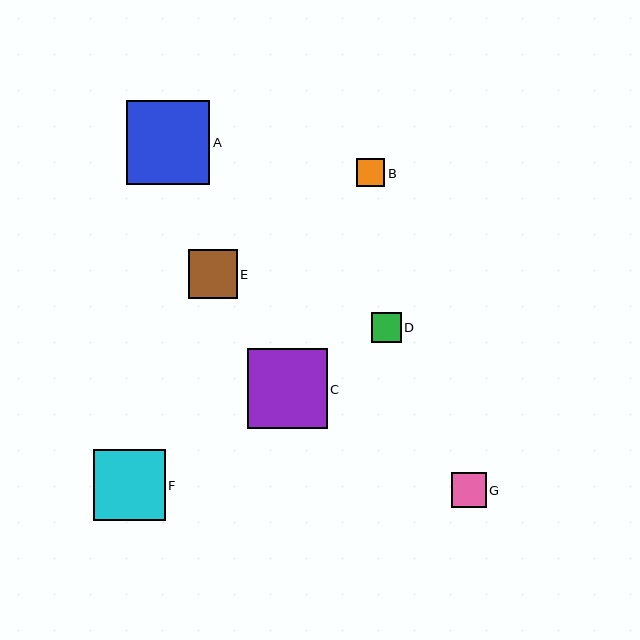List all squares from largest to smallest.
From largest to smallest: A, C, F, E, G, D, B.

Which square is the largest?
Square A is the largest with a size of approximately 83 pixels.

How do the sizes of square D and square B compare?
Square D and square B are approximately the same size.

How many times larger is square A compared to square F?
Square A is approximately 1.2 times the size of square F.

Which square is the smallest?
Square B is the smallest with a size of approximately 28 pixels.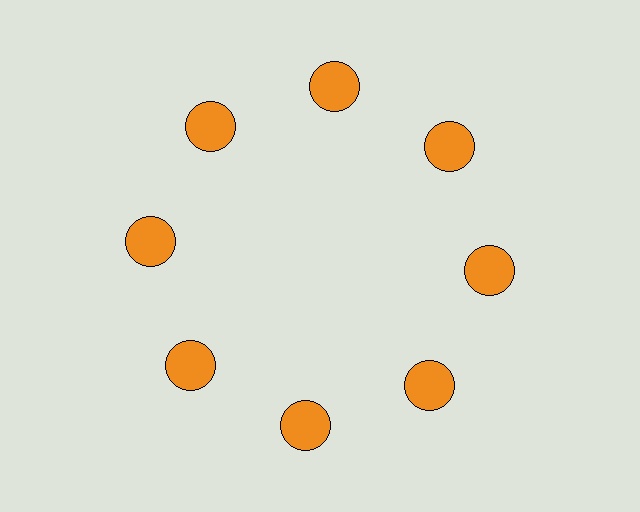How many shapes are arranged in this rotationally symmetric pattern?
There are 8 shapes, arranged in 8 groups of 1.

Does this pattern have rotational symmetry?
Yes, this pattern has 8-fold rotational symmetry. It looks the same after rotating 45 degrees around the center.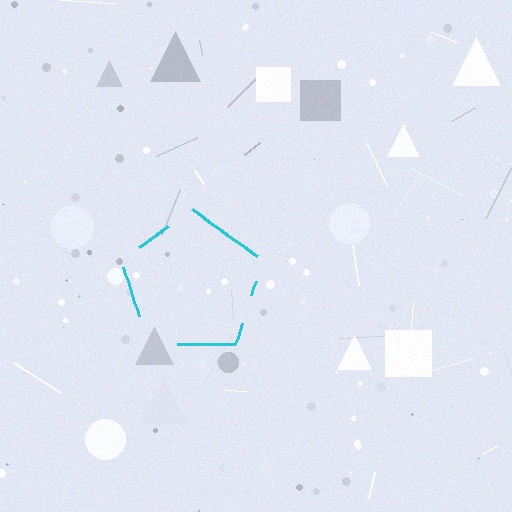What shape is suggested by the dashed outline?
The dashed outline suggests a pentagon.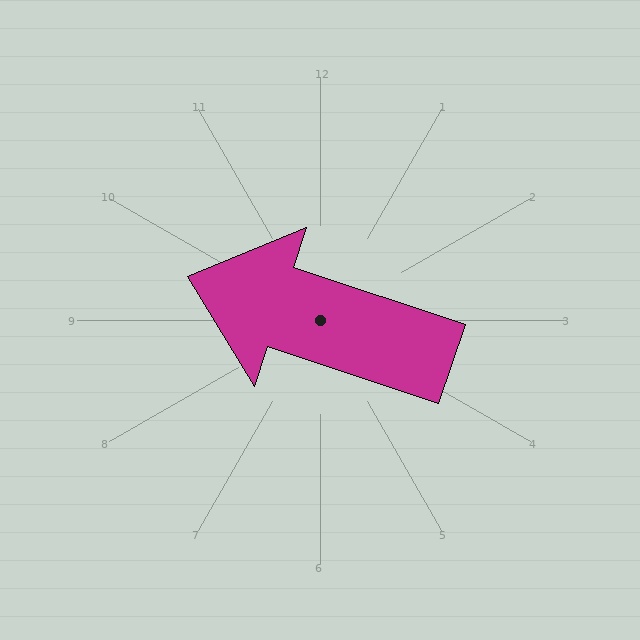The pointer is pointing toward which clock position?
Roughly 10 o'clock.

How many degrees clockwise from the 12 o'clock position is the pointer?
Approximately 288 degrees.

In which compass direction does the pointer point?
West.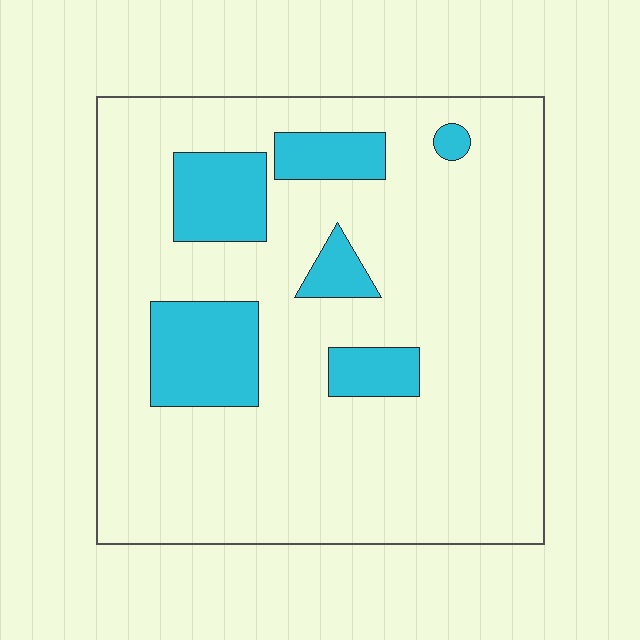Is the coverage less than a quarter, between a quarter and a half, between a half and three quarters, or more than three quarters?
Less than a quarter.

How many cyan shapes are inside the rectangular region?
6.